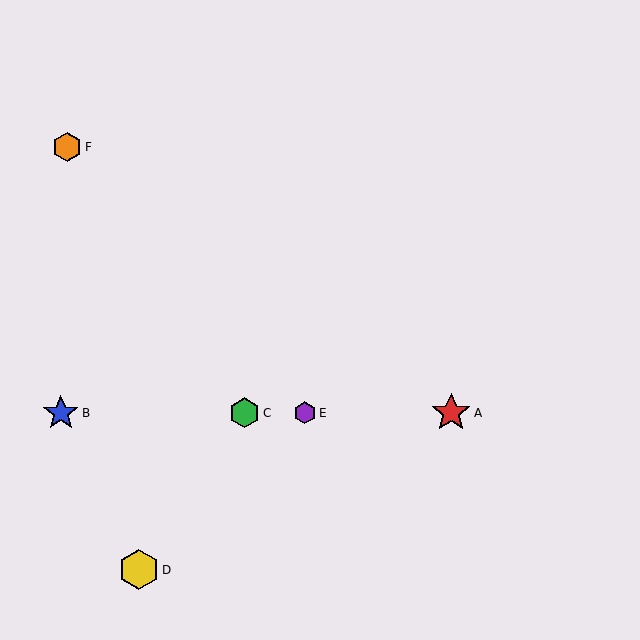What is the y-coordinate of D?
Object D is at y≈570.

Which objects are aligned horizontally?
Objects A, B, C, E are aligned horizontally.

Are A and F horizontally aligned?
No, A is at y≈413 and F is at y≈147.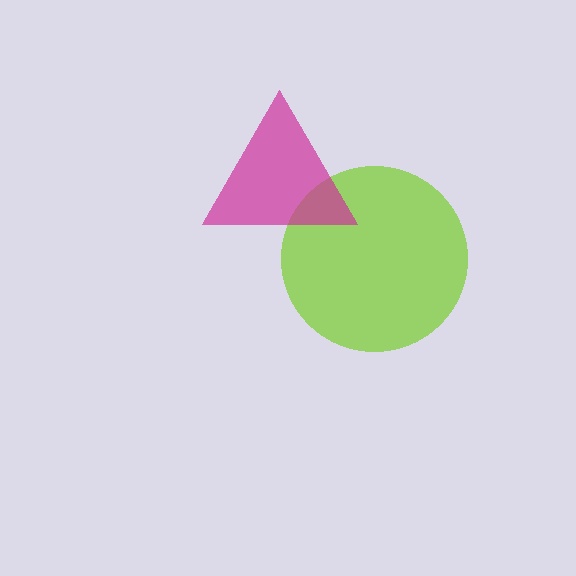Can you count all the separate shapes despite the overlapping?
Yes, there are 2 separate shapes.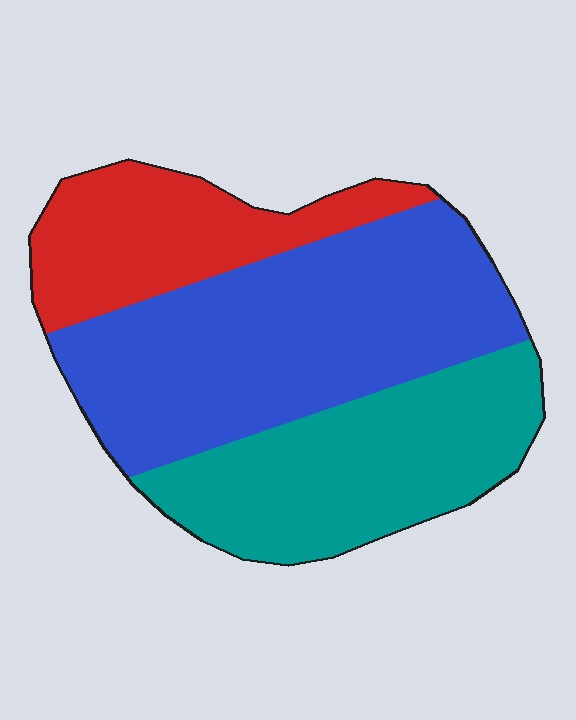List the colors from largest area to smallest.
From largest to smallest: blue, teal, red.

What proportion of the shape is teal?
Teal covers about 30% of the shape.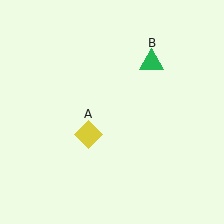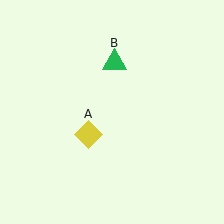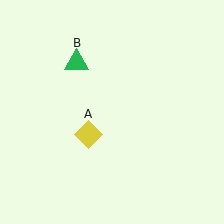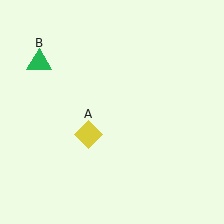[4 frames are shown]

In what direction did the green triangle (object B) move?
The green triangle (object B) moved left.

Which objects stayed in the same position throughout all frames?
Yellow diamond (object A) remained stationary.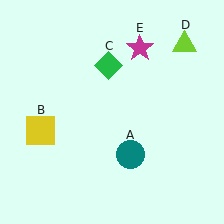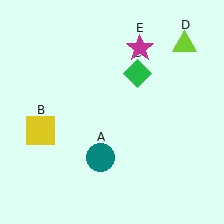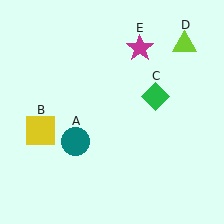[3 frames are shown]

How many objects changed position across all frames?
2 objects changed position: teal circle (object A), green diamond (object C).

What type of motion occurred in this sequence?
The teal circle (object A), green diamond (object C) rotated clockwise around the center of the scene.